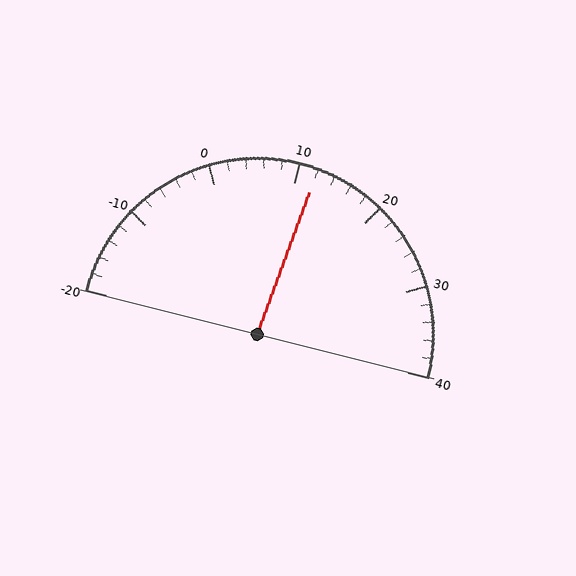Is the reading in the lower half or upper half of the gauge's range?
The reading is in the upper half of the range (-20 to 40).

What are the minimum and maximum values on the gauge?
The gauge ranges from -20 to 40.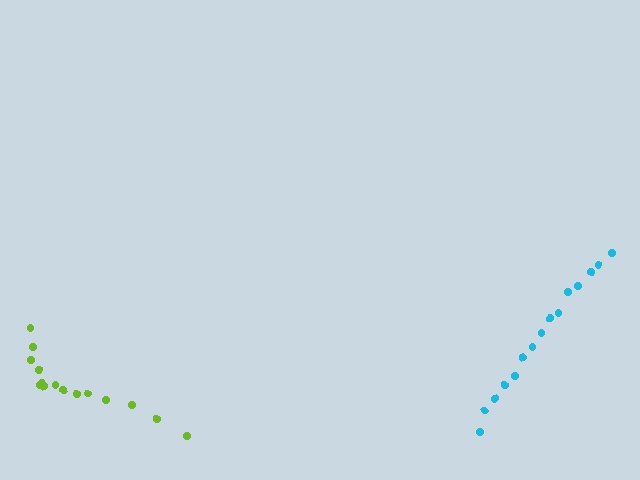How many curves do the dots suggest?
There are 2 distinct paths.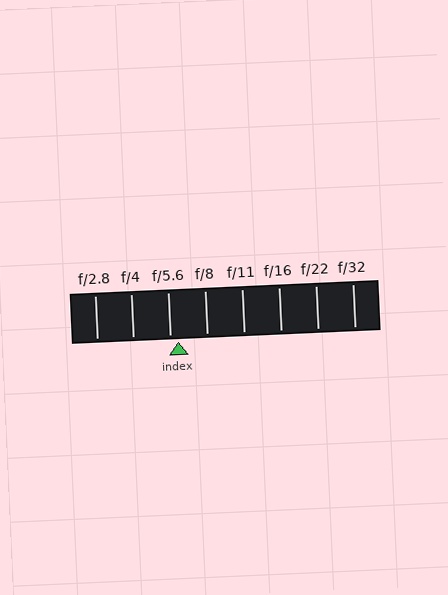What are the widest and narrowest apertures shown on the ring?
The widest aperture shown is f/2.8 and the narrowest is f/32.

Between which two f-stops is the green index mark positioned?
The index mark is between f/5.6 and f/8.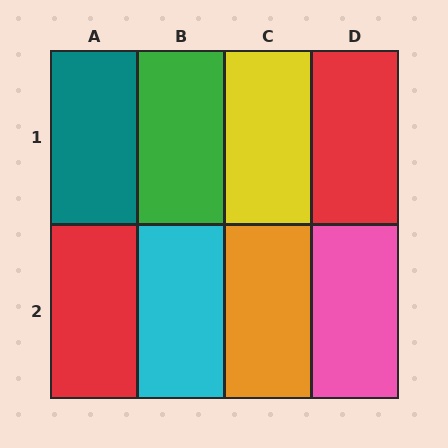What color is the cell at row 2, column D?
Pink.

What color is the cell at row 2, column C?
Orange.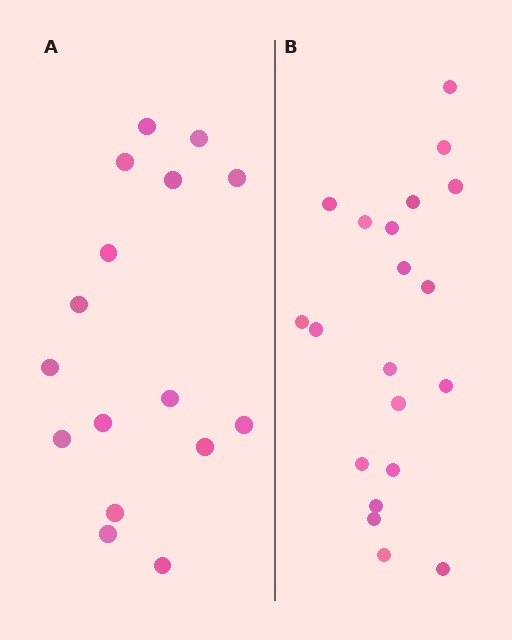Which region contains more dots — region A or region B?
Region B (the right region) has more dots.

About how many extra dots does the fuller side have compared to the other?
Region B has about 4 more dots than region A.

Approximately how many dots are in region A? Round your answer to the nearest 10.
About 20 dots. (The exact count is 16, which rounds to 20.)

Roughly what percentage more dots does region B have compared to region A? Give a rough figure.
About 25% more.